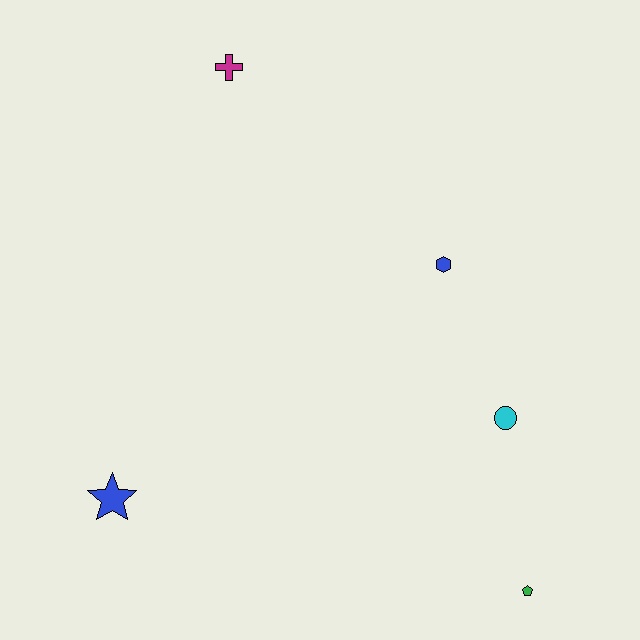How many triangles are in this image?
There are no triangles.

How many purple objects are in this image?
There are no purple objects.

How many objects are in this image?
There are 5 objects.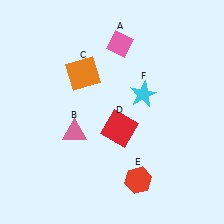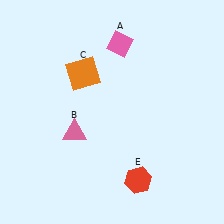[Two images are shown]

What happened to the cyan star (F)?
The cyan star (F) was removed in Image 2. It was in the top-right area of Image 1.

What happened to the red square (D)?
The red square (D) was removed in Image 2. It was in the bottom-right area of Image 1.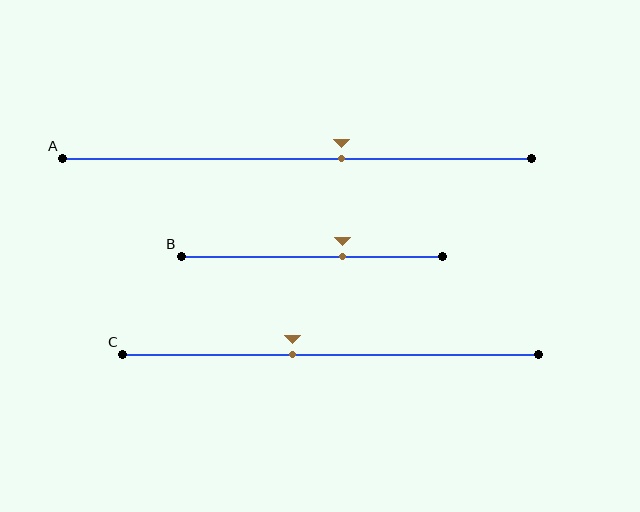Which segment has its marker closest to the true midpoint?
Segment C has its marker closest to the true midpoint.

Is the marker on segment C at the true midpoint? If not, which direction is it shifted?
No, the marker on segment C is shifted to the left by about 9% of the segment length.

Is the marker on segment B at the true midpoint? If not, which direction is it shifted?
No, the marker on segment B is shifted to the right by about 12% of the segment length.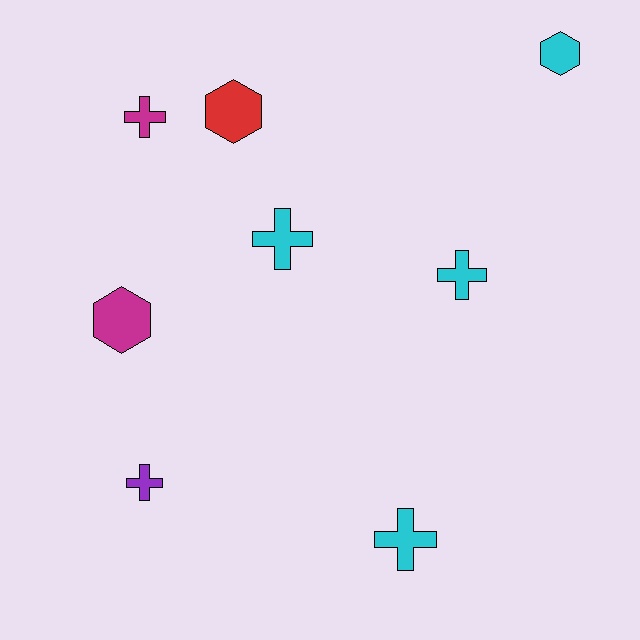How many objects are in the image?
There are 8 objects.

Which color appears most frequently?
Cyan, with 4 objects.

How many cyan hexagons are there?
There is 1 cyan hexagon.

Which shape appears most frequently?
Cross, with 5 objects.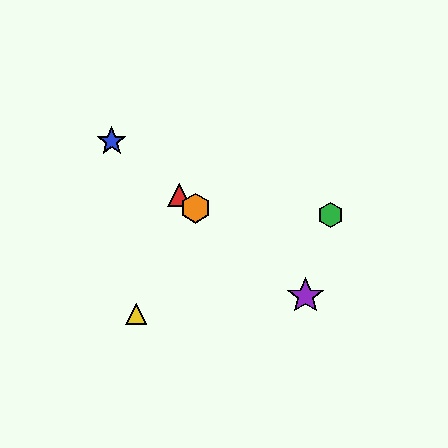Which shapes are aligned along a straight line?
The red triangle, the blue star, the purple star, the orange hexagon are aligned along a straight line.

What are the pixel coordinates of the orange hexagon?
The orange hexagon is at (196, 208).